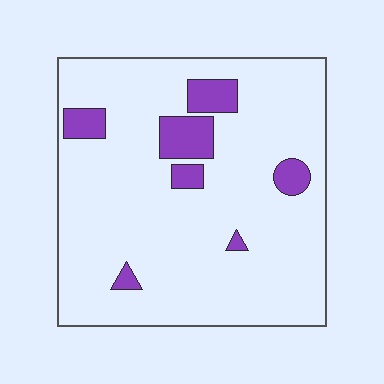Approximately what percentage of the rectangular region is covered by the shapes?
Approximately 10%.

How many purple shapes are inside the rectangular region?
7.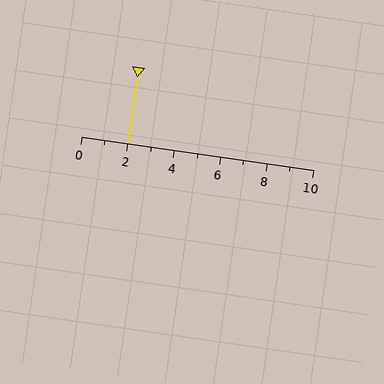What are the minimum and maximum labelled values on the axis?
The axis runs from 0 to 10.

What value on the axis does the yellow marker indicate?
The marker indicates approximately 2.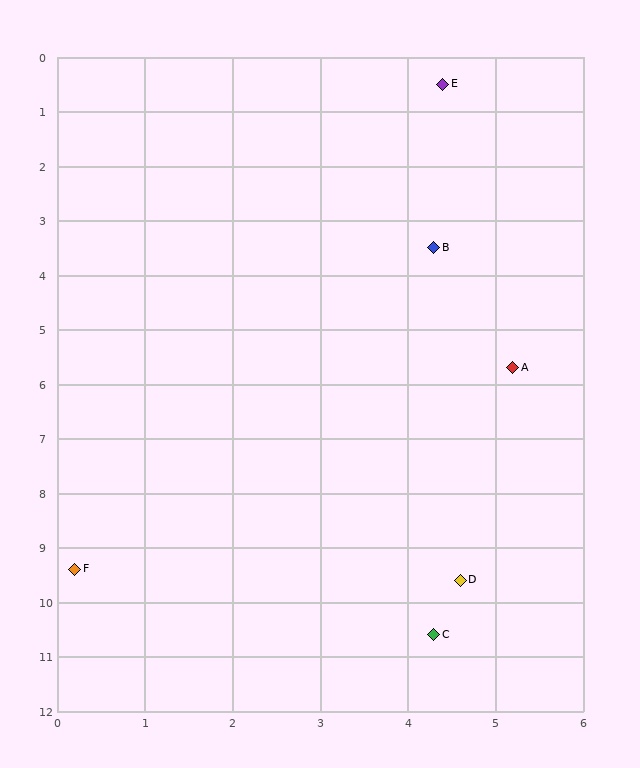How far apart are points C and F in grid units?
Points C and F are about 4.3 grid units apart.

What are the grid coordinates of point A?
Point A is at approximately (5.2, 5.7).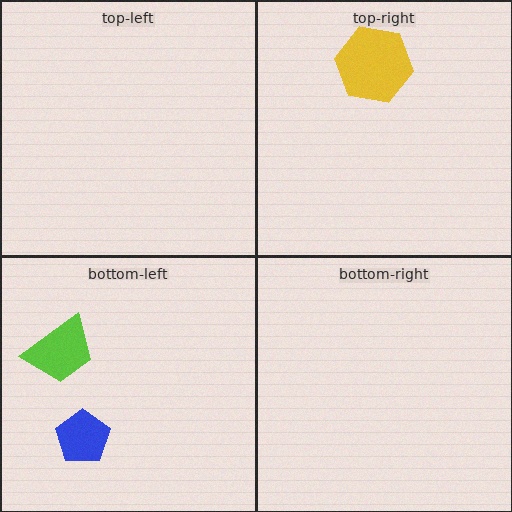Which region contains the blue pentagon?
The bottom-left region.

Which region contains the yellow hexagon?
The top-right region.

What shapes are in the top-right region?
The yellow hexagon.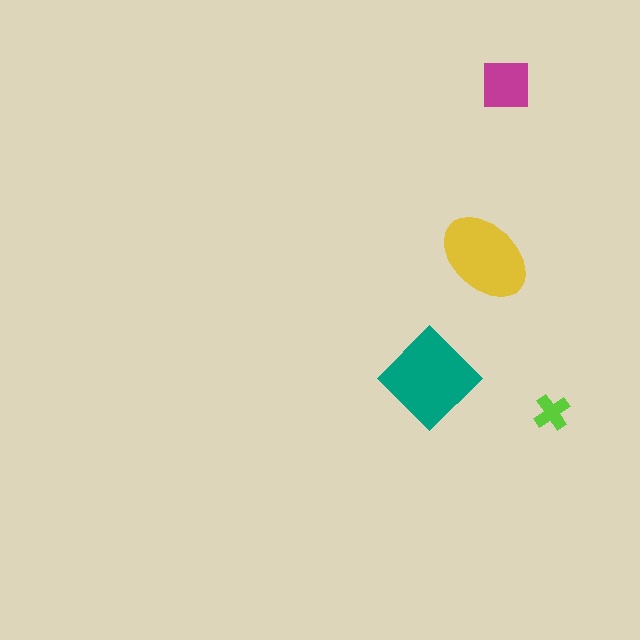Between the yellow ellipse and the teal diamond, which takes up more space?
The teal diamond.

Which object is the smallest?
The lime cross.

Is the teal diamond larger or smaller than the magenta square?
Larger.